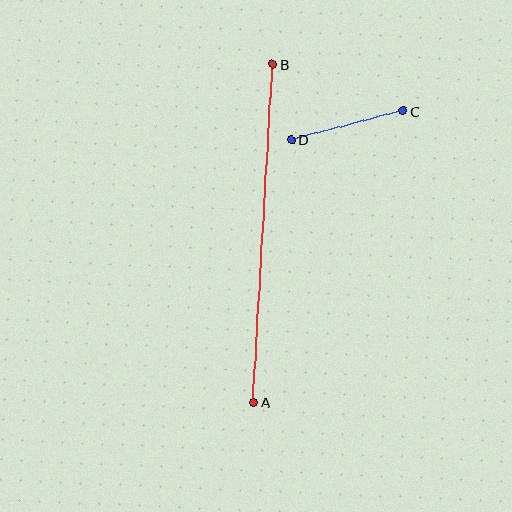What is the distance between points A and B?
The distance is approximately 339 pixels.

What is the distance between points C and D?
The distance is approximately 116 pixels.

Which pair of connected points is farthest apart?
Points A and B are farthest apart.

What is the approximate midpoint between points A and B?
The midpoint is at approximately (263, 233) pixels.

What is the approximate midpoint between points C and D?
The midpoint is at approximately (347, 125) pixels.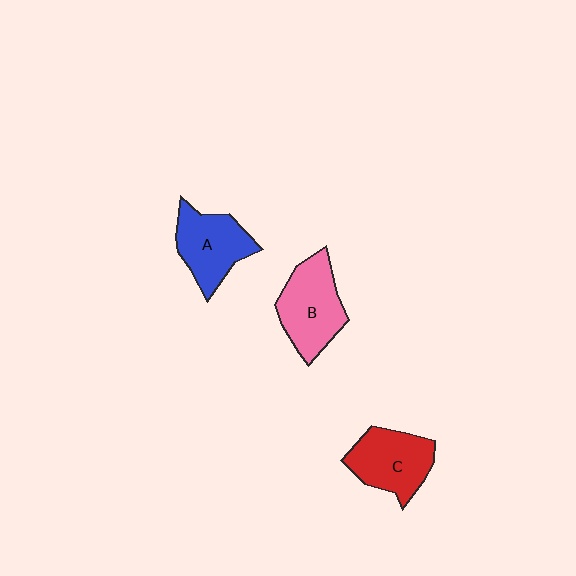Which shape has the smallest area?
Shape A (blue).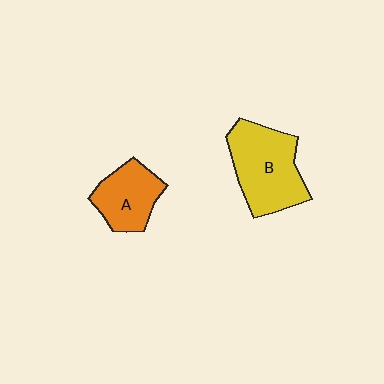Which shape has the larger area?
Shape B (yellow).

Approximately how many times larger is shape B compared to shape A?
Approximately 1.5 times.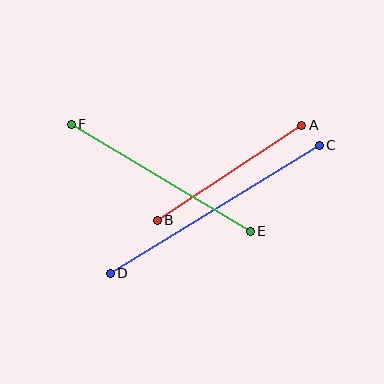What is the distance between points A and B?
The distance is approximately 173 pixels.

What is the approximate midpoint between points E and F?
The midpoint is at approximately (161, 178) pixels.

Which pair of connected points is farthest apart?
Points C and D are farthest apart.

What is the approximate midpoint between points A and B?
The midpoint is at approximately (230, 173) pixels.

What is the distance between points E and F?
The distance is approximately 208 pixels.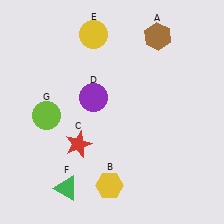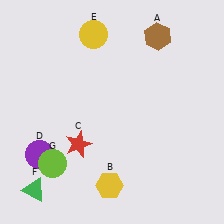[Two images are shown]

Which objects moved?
The objects that moved are: the purple circle (D), the green triangle (F), the lime circle (G).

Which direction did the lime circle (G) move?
The lime circle (G) moved down.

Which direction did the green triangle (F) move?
The green triangle (F) moved left.